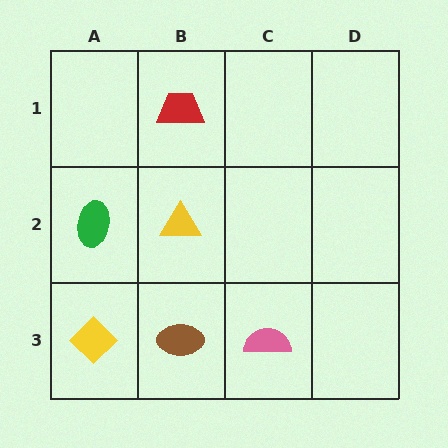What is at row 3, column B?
A brown ellipse.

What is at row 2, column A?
A green ellipse.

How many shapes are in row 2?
2 shapes.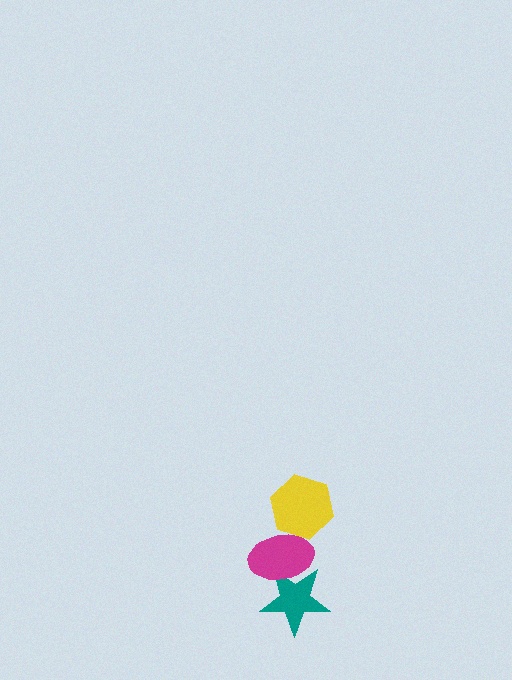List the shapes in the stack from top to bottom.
From top to bottom: the yellow hexagon, the magenta ellipse, the teal star.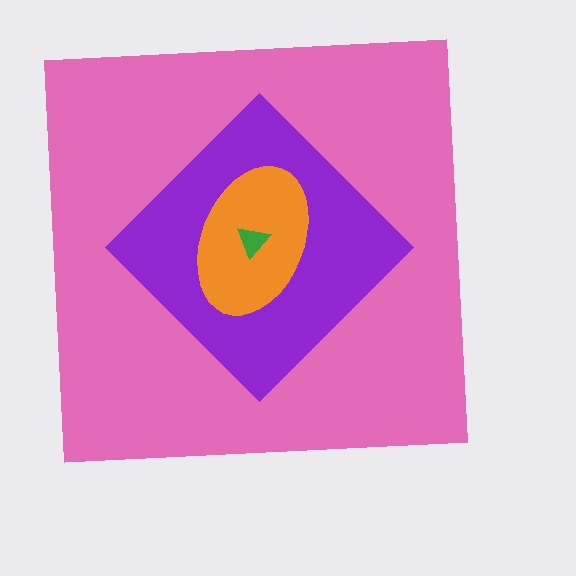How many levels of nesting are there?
4.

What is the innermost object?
The green triangle.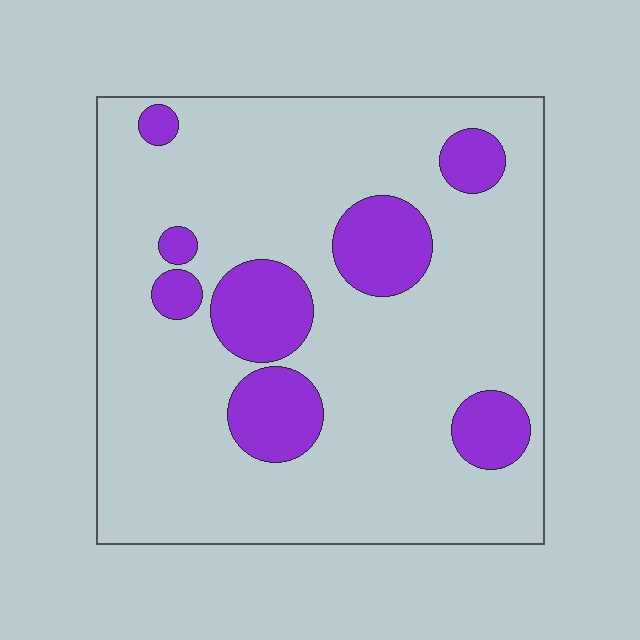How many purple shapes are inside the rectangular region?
8.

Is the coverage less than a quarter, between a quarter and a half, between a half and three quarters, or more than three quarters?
Less than a quarter.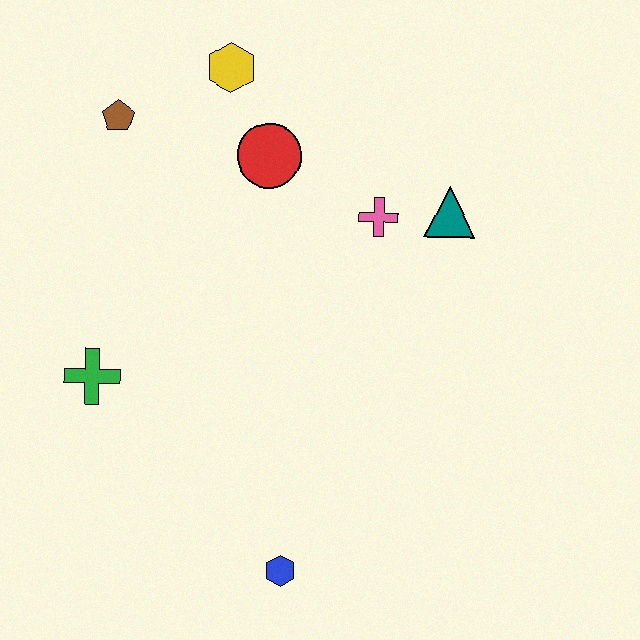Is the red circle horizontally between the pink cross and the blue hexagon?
No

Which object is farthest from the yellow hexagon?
The blue hexagon is farthest from the yellow hexagon.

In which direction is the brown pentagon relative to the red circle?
The brown pentagon is to the left of the red circle.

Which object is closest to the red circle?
The yellow hexagon is closest to the red circle.